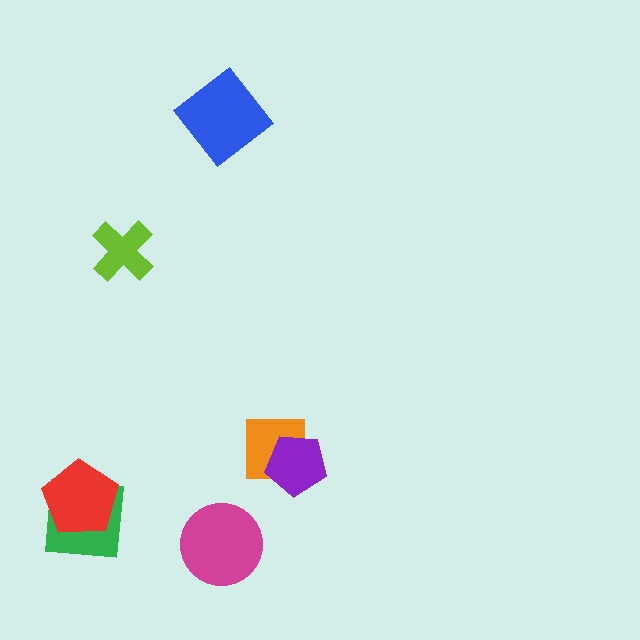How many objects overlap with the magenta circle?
0 objects overlap with the magenta circle.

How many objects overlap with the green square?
1 object overlaps with the green square.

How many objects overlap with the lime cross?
0 objects overlap with the lime cross.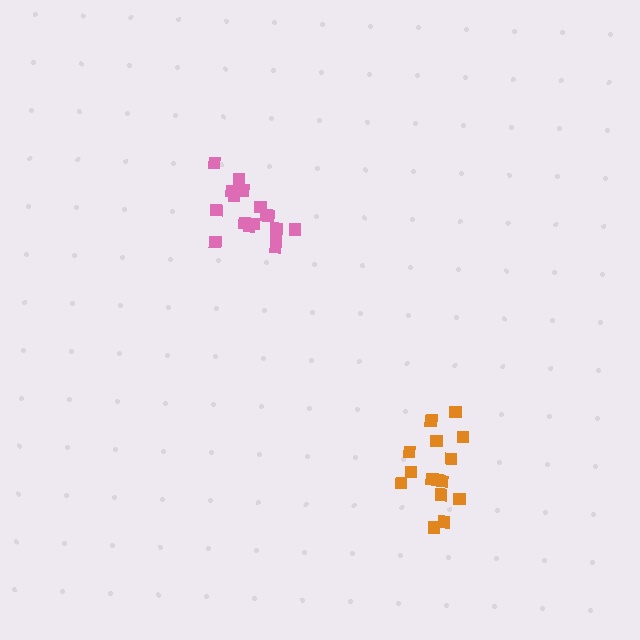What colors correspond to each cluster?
The clusters are colored: pink, orange.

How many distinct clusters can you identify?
There are 2 distinct clusters.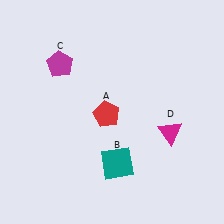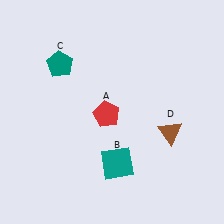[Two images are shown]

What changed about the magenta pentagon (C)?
In Image 1, C is magenta. In Image 2, it changed to teal.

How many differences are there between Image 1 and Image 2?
There are 2 differences between the two images.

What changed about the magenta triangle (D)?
In Image 1, D is magenta. In Image 2, it changed to brown.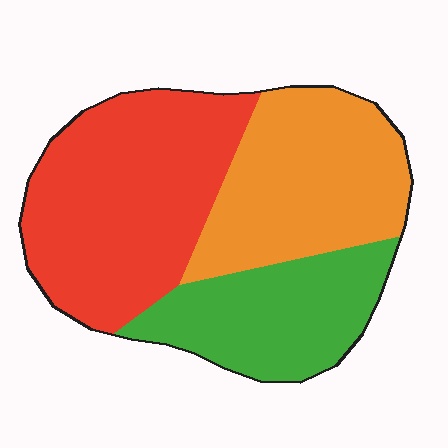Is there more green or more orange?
Orange.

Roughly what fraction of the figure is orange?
Orange covers 33% of the figure.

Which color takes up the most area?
Red, at roughly 40%.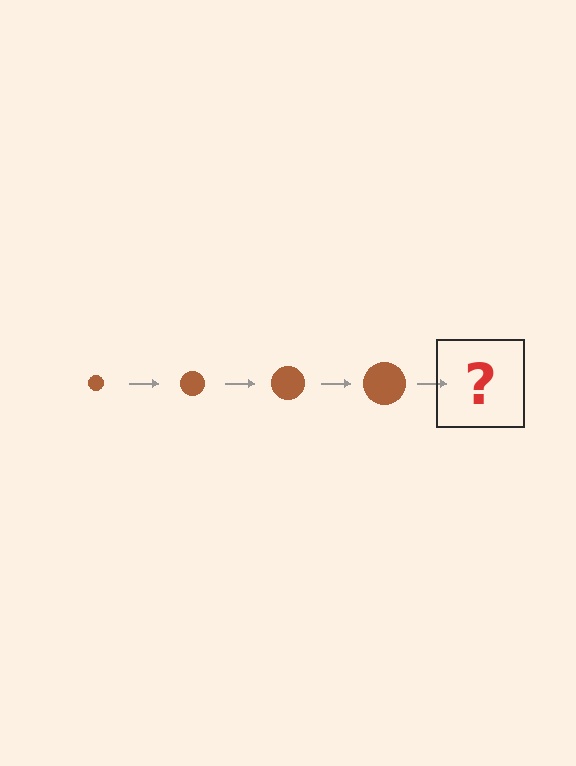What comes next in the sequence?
The next element should be a brown circle, larger than the previous one.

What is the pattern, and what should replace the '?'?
The pattern is that the circle gets progressively larger each step. The '?' should be a brown circle, larger than the previous one.